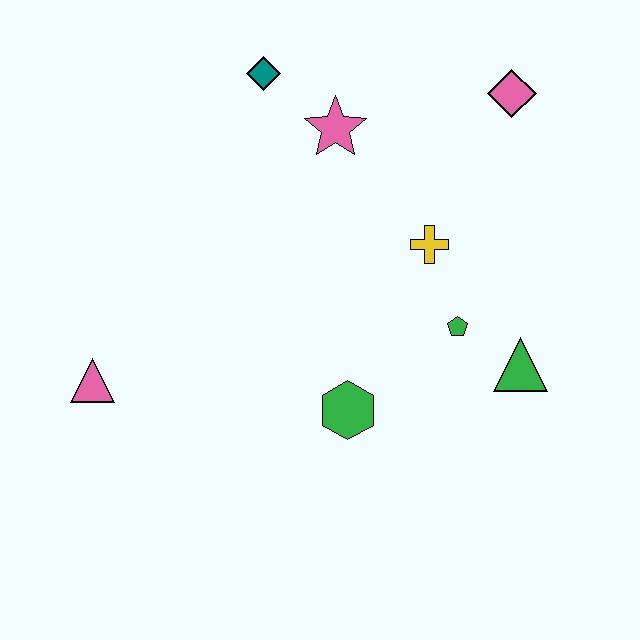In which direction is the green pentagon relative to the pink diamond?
The green pentagon is below the pink diamond.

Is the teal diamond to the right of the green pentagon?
No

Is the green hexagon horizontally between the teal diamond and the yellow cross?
Yes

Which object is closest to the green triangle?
The green pentagon is closest to the green triangle.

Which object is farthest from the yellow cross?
The pink triangle is farthest from the yellow cross.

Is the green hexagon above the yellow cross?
No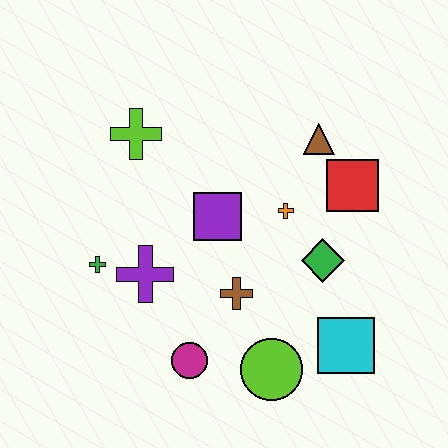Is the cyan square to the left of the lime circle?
No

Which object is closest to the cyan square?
The lime circle is closest to the cyan square.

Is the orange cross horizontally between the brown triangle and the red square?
No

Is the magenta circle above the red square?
No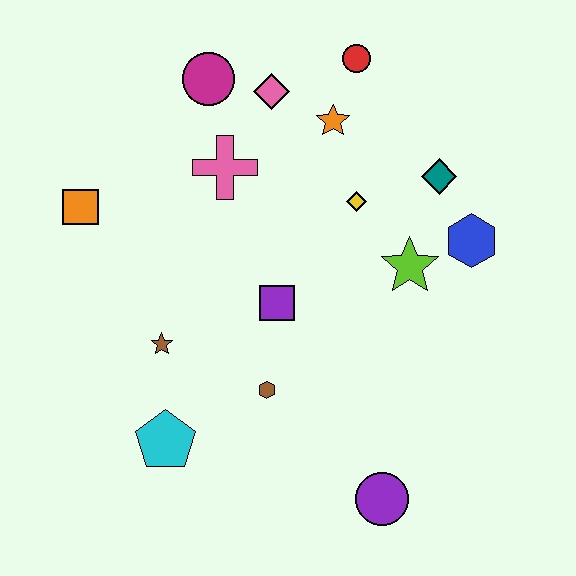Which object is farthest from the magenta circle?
The purple circle is farthest from the magenta circle.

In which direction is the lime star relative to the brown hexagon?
The lime star is to the right of the brown hexagon.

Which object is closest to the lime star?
The blue hexagon is closest to the lime star.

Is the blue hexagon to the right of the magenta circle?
Yes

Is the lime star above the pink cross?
No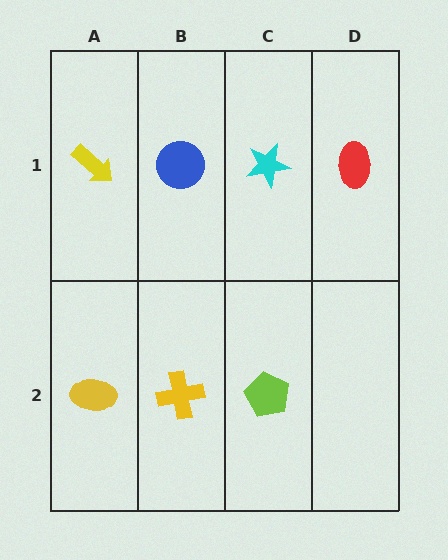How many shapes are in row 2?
3 shapes.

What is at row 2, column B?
A yellow cross.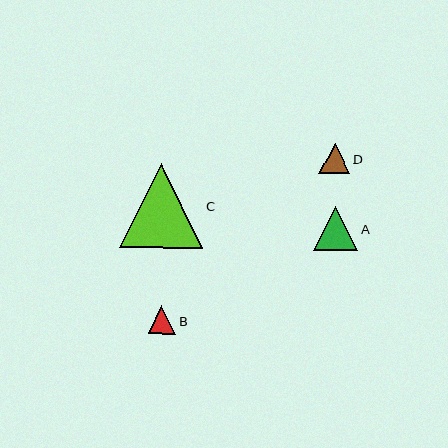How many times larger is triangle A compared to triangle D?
Triangle A is approximately 1.5 times the size of triangle D.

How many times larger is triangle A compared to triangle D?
Triangle A is approximately 1.5 times the size of triangle D.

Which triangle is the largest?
Triangle C is the largest with a size of approximately 83 pixels.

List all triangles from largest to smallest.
From largest to smallest: C, A, D, B.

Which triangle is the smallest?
Triangle B is the smallest with a size of approximately 28 pixels.